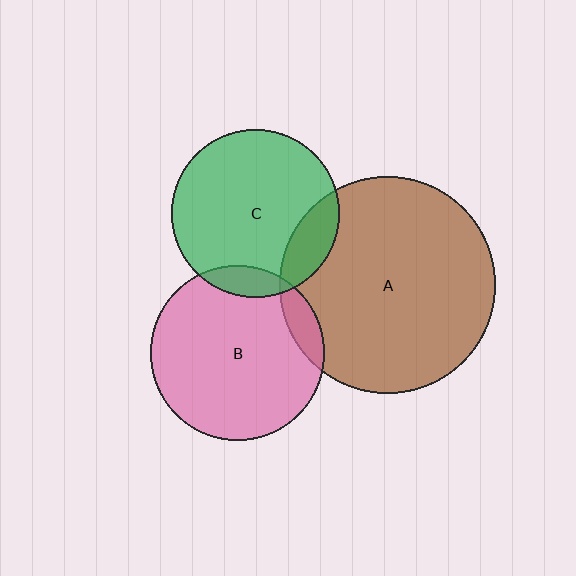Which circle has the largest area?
Circle A (brown).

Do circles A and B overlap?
Yes.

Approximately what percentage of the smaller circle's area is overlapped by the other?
Approximately 10%.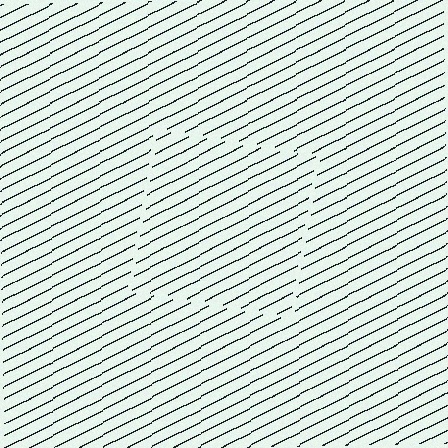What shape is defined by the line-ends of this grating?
An illusory square. The interior of the shape contains the same grating, shifted by half a period — the contour is defined by the phase discontinuity where line-ends from the inner and outer gratings abut.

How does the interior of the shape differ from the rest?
The interior of the shape contains the same grating, shifted by half a period — the contour is defined by the phase discontinuity where line-ends from the inner and outer gratings abut.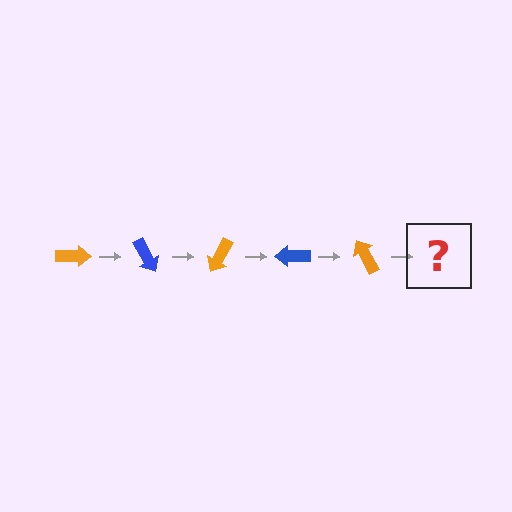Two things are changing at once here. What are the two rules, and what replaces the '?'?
The two rules are that it rotates 60 degrees each step and the color cycles through orange and blue. The '?' should be a blue arrow, rotated 300 degrees from the start.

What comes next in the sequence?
The next element should be a blue arrow, rotated 300 degrees from the start.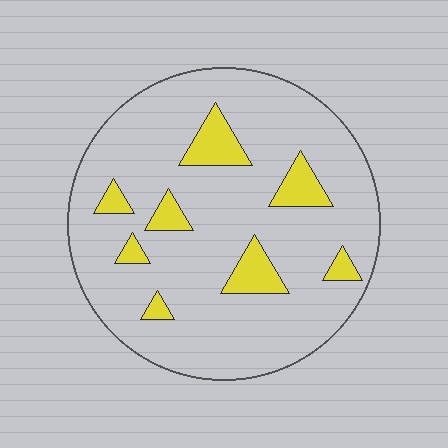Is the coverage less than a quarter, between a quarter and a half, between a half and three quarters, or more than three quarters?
Less than a quarter.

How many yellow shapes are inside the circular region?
8.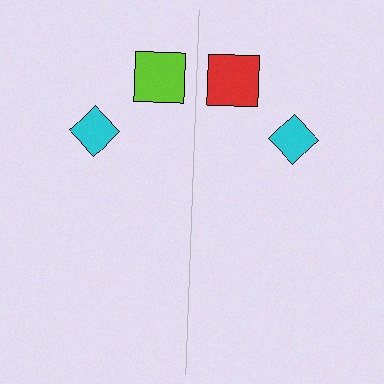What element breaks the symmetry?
The red square on the right side breaks the symmetry — its mirror counterpart is lime.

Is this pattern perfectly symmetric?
No, the pattern is not perfectly symmetric. The red square on the right side breaks the symmetry — its mirror counterpart is lime.